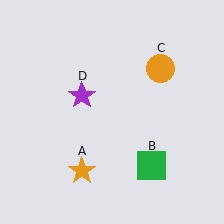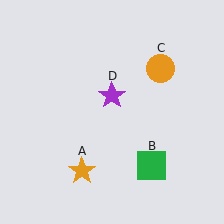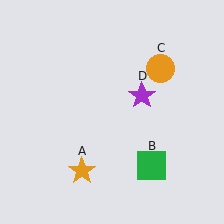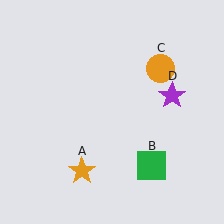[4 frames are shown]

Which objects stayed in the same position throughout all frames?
Orange star (object A) and green square (object B) and orange circle (object C) remained stationary.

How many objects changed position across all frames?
1 object changed position: purple star (object D).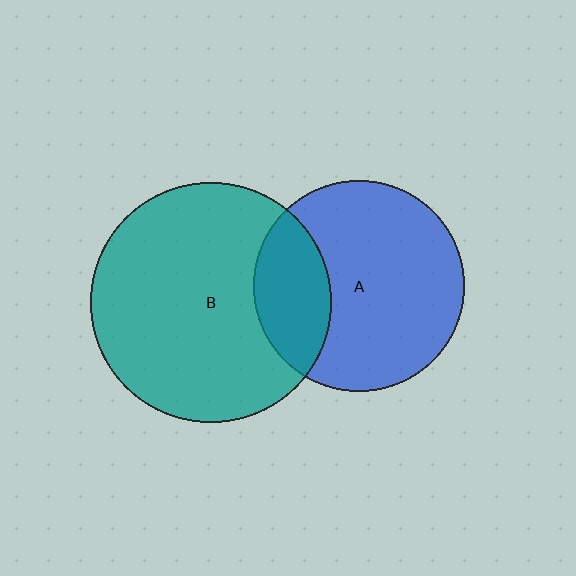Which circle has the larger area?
Circle B (teal).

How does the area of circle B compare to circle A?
Approximately 1.3 times.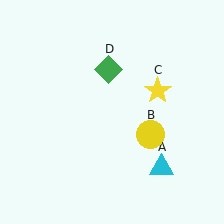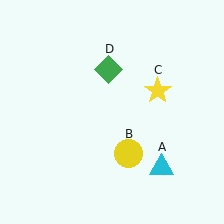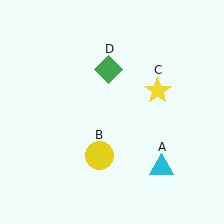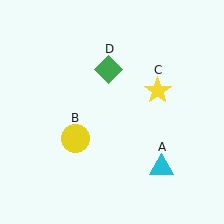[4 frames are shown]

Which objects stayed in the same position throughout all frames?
Cyan triangle (object A) and yellow star (object C) and green diamond (object D) remained stationary.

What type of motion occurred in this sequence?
The yellow circle (object B) rotated clockwise around the center of the scene.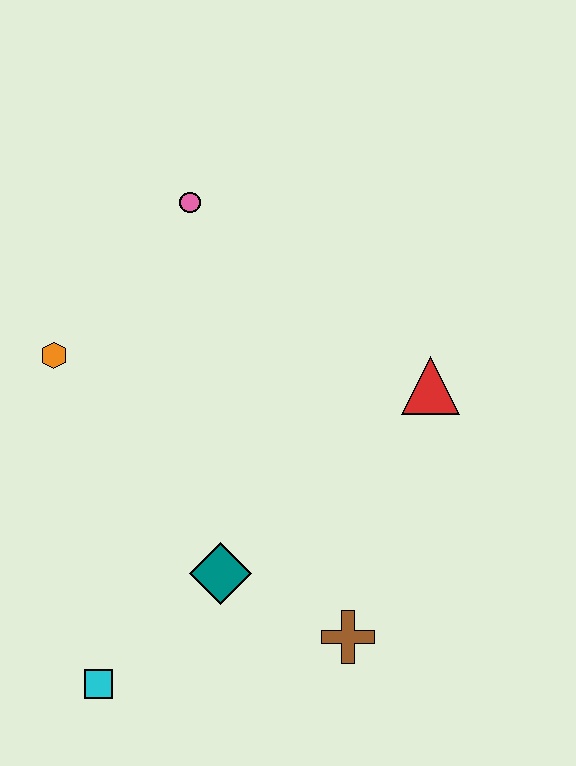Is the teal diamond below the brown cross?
No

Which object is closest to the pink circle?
The orange hexagon is closest to the pink circle.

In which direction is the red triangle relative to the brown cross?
The red triangle is above the brown cross.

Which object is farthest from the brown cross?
The pink circle is farthest from the brown cross.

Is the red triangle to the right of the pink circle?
Yes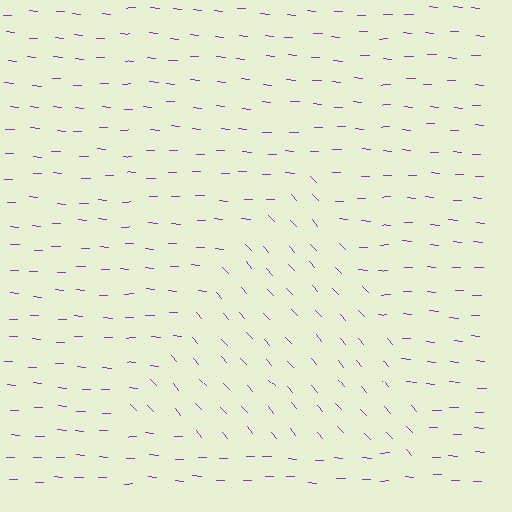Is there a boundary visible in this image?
Yes, there is a texture boundary formed by a change in line orientation.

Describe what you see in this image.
The image is filled with small purple line segments. A triangle region in the image has lines oriented differently from the surrounding lines, creating a visible texture boundary.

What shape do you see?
I see a triangle.